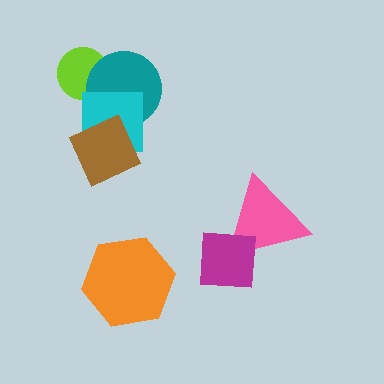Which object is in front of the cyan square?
The brown square is in front of the cyan square.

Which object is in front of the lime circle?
The teal circle is in front of the lime circle.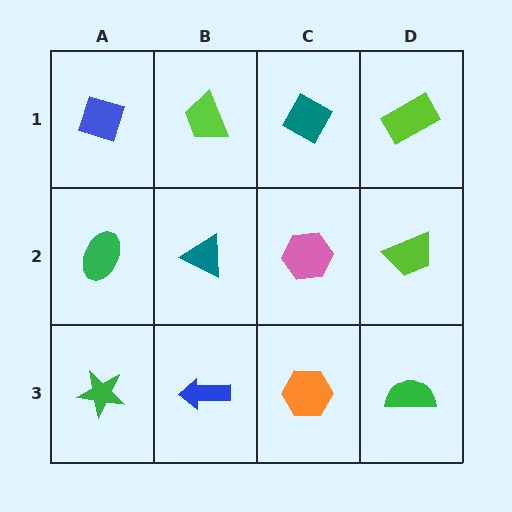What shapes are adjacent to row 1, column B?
A teal triangle (row 2, column B), a blue diamond (row 1, column A), a teal diamond (row 1, column C).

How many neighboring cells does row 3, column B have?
3.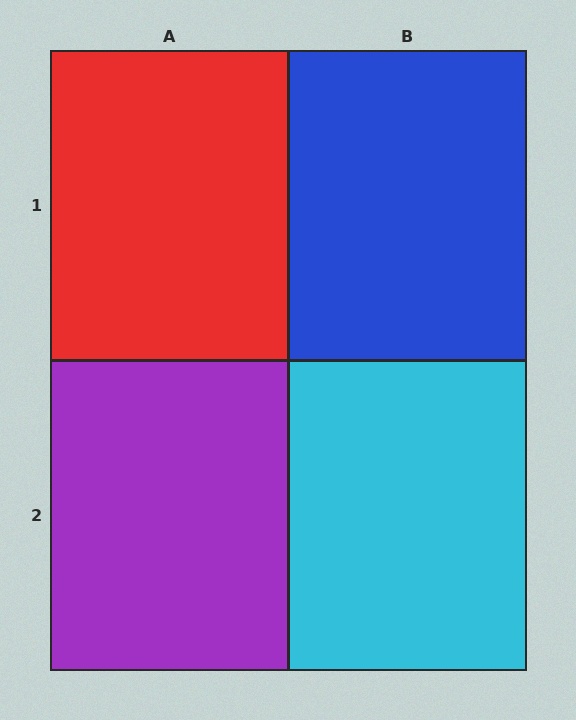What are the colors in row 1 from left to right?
Red, blue.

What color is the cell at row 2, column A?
Purple.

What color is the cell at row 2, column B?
Cyan.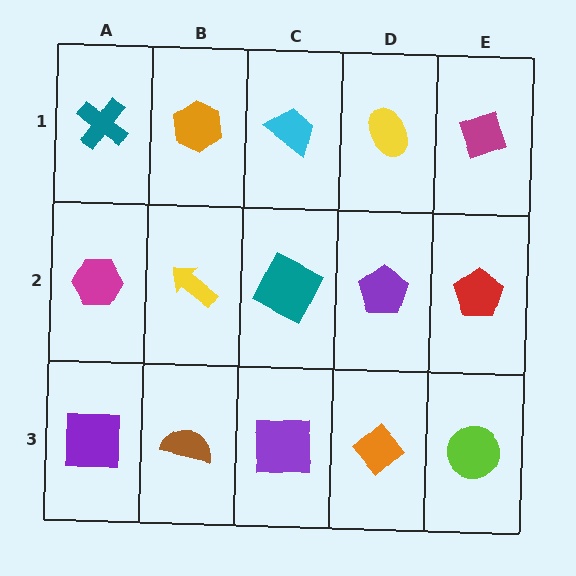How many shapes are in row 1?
5 shapes.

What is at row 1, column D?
A yellow ellipse.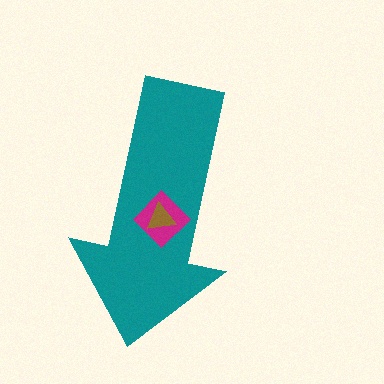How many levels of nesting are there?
3.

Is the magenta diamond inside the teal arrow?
Yes.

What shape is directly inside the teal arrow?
The magenta diamond.